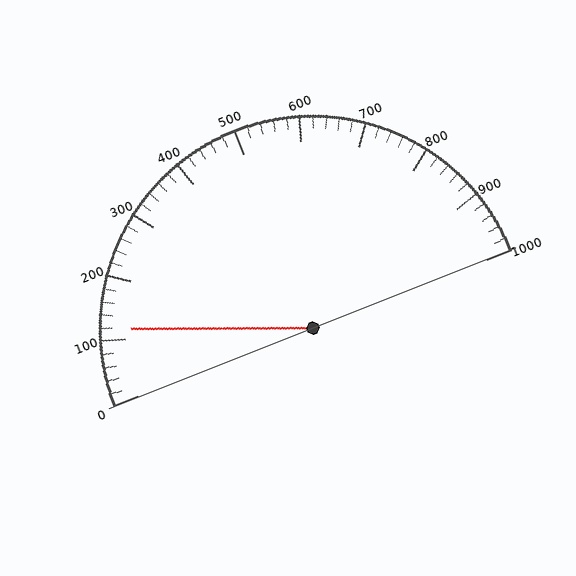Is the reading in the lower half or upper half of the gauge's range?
The reading is in the lower half of the range (0 to 1000).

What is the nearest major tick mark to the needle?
The nearest major tick mark is 100.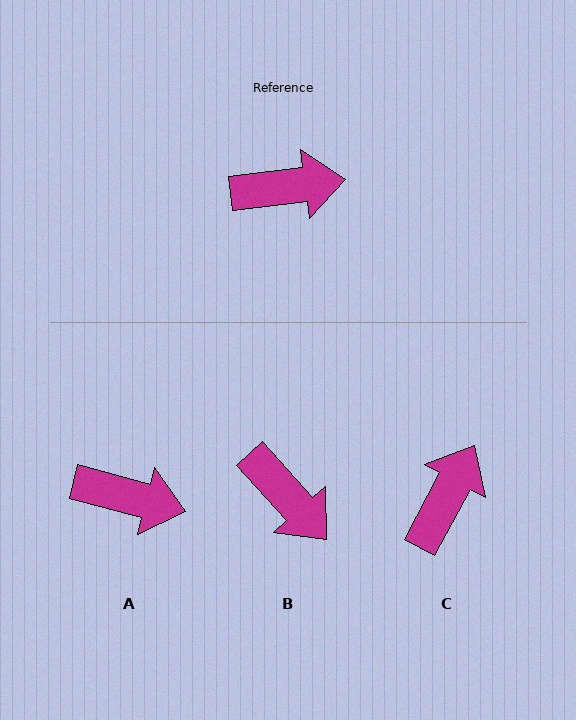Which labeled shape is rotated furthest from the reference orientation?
B, about 55 degrees away.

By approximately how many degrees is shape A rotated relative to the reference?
Approximately 22 degrees clockwise.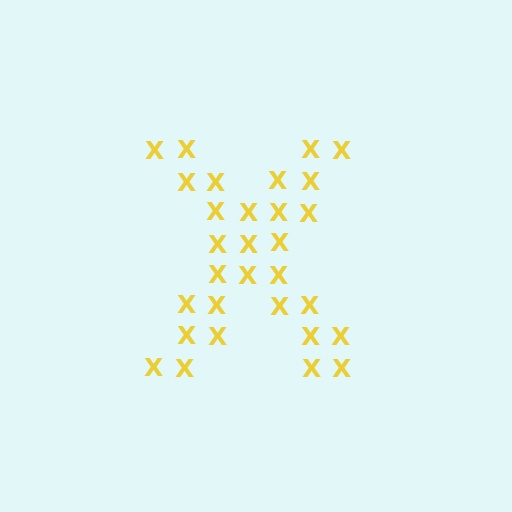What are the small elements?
The small elements are letter X's.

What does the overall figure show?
The overall figure shows the letter X.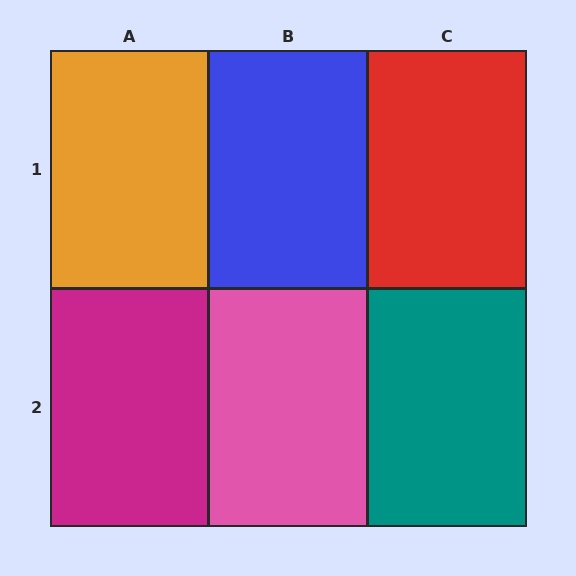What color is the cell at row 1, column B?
Blue.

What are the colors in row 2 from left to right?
Magenta, pink, teal.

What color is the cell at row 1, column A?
Orange.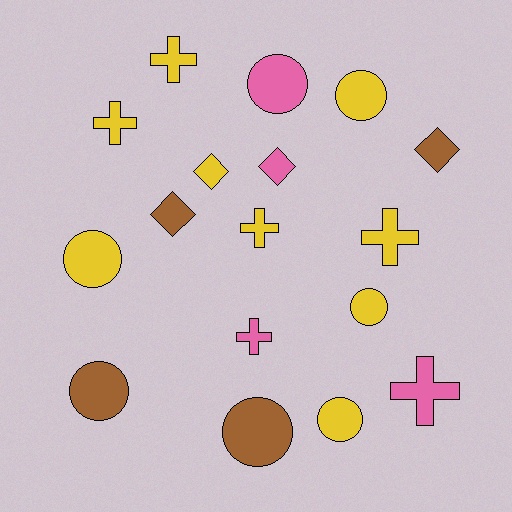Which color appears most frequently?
Yellow, with 9 objects.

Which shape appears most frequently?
Circle, with 7 objects.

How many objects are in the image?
There are 17 objects.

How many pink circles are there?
There is 1 pink circle.